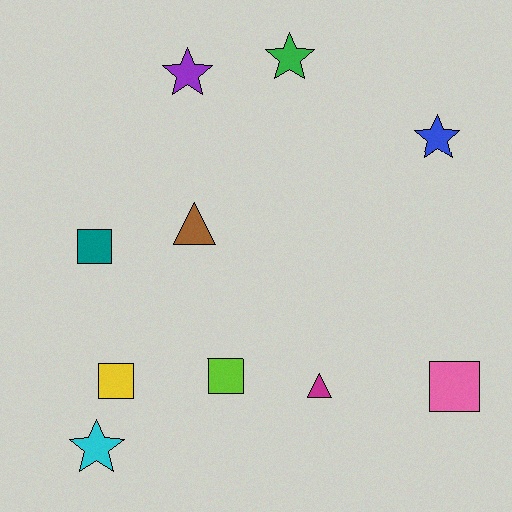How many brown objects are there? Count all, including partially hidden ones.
There is 1 brown object.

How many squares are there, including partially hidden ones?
There are 4 squares.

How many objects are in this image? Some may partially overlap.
There are 10 objects.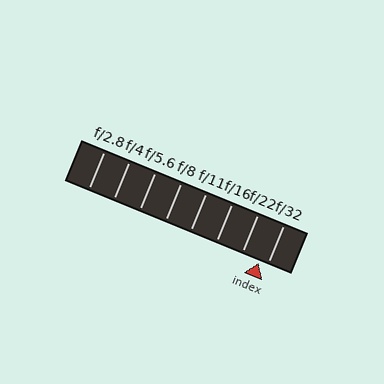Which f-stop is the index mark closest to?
The index mark is closest to f/32.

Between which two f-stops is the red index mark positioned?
The index mark is between f/22 and f/32.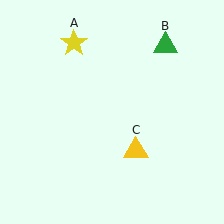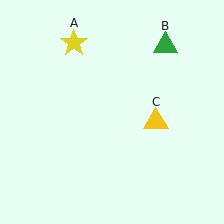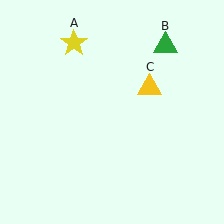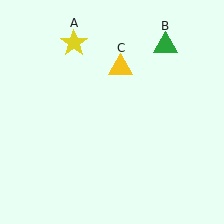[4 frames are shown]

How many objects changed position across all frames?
1 object changed position: yellow triangle (object C).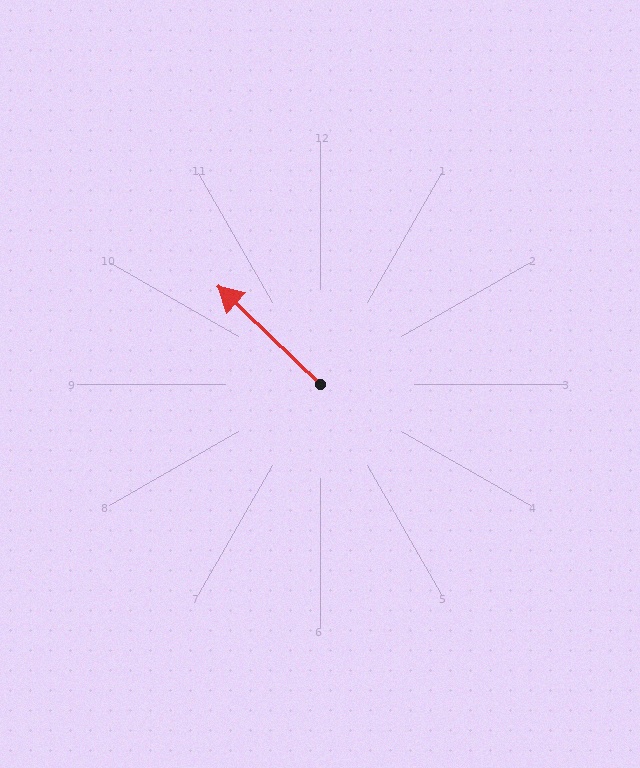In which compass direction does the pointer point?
Northwest.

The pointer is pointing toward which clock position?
Roughly 10 o'clock.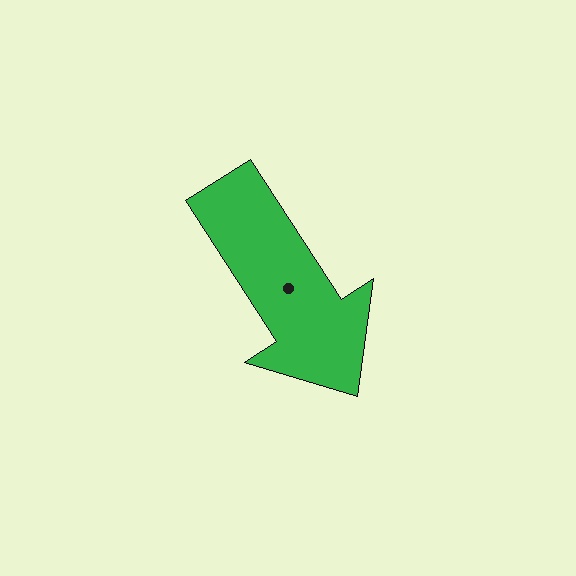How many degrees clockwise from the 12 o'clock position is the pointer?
Approximately 147 degrees.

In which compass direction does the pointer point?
Southeast.